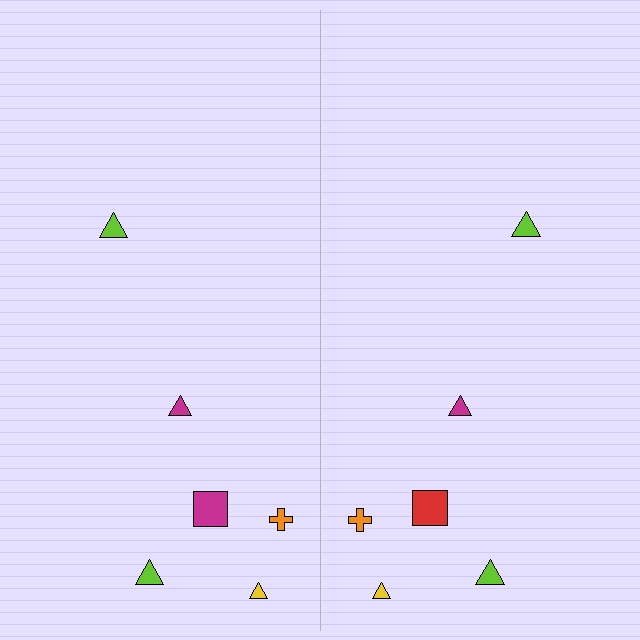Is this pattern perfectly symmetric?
No, the pattern is not perfectly symmetric. The red square on the right side breaks the symmetry — its mirror counterpart is magenta.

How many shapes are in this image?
There are 12 shapes in this image.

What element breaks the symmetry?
The red square on the right side breaks the symmetry — its mirror counterpart is magenta.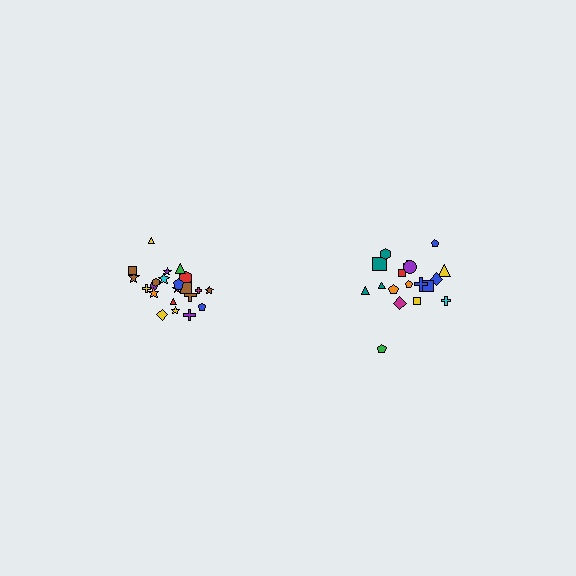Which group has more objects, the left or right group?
The left group.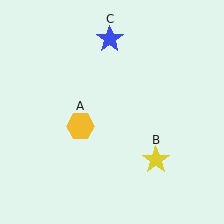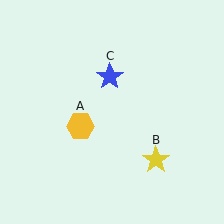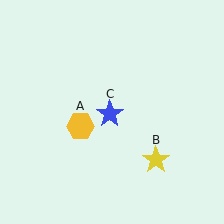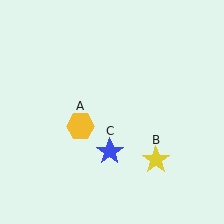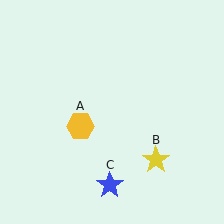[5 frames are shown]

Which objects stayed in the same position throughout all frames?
Yellow hexagon (object A) and yellow star (object B) remained stationary.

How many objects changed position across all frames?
1 object changed position: blue star (object C).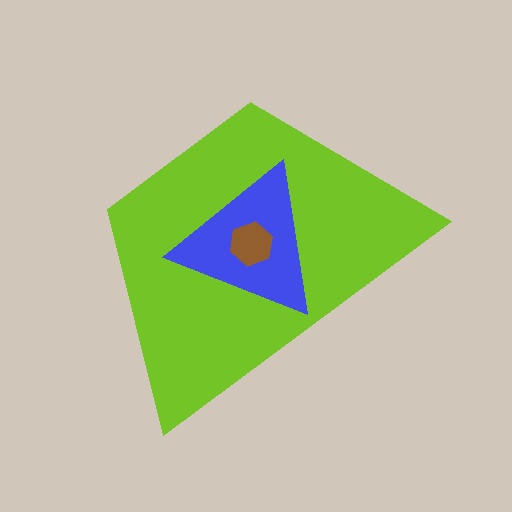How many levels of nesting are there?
3.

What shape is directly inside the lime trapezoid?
The blue triangle.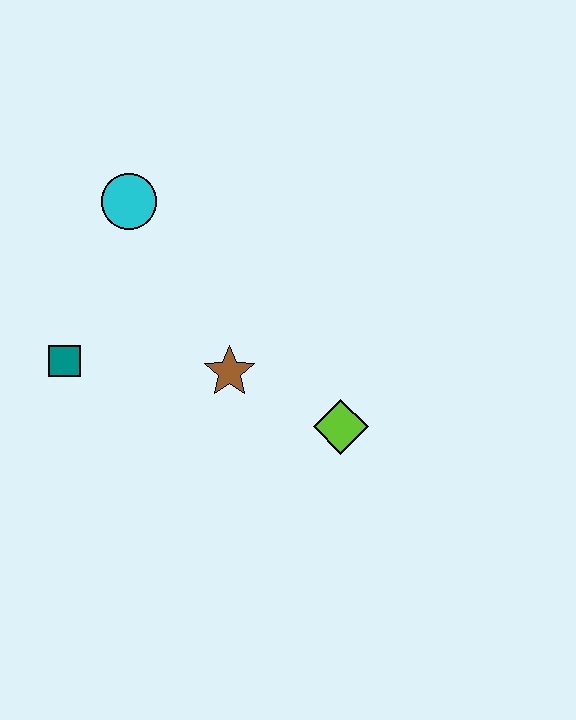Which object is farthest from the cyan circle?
The lime diamond is farthest from the cyan circle.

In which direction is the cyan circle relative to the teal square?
The cyan circle is above the teal square.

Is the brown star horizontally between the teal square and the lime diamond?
Yes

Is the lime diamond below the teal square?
Yes